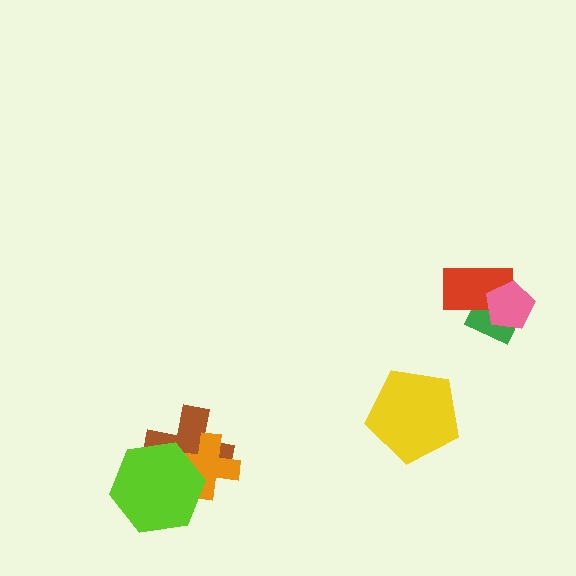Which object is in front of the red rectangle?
The pink pentagon is in front of the red rectangle.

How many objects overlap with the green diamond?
2 objects overlap with the green diamond.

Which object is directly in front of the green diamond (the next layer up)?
The red rectangle is directly in front of the green diamond.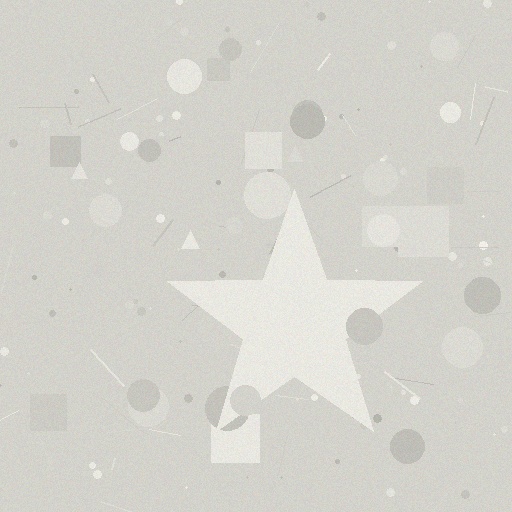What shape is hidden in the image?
A star is hidden in the image.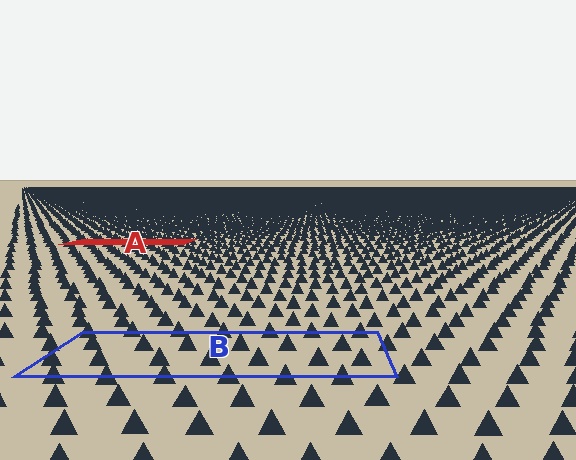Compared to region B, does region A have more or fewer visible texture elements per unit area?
Region A has more texture elements per unit area — they are packed more densely because it is farther away.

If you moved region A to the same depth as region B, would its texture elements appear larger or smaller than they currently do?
They would appear larger. At a closer depth, the same texture elements are projected at a bigger on-screen size.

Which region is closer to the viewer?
Region B is closer. The texture elements there are larger and more spread out.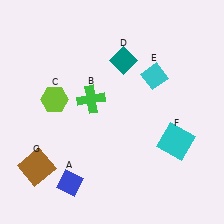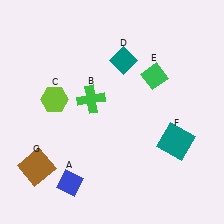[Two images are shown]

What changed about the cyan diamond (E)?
In Image 1, E is cyan. In Image 2, it changed to green.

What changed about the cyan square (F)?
In Image 1, F is cyan. In Image 2, it changed to teal.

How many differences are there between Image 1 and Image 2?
There are 2 differences between the two images.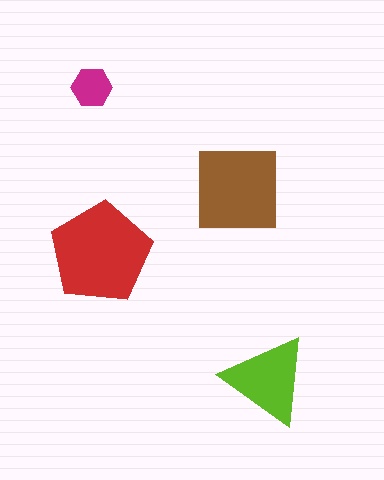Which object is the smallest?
The magenta hexagon.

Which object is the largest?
The red pentagon.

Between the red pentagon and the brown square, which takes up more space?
The red pentagon.